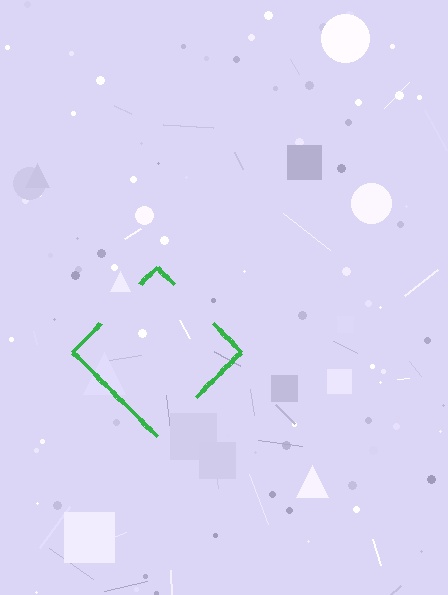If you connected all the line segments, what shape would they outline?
They would outline a diamond.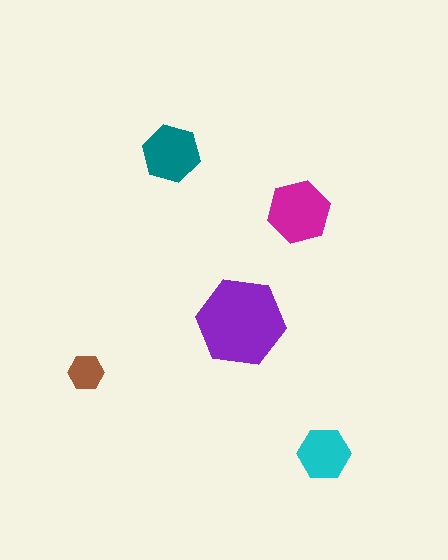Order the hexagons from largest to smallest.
the purple one, the magenta one, the teal one, the cyan one, the brown one.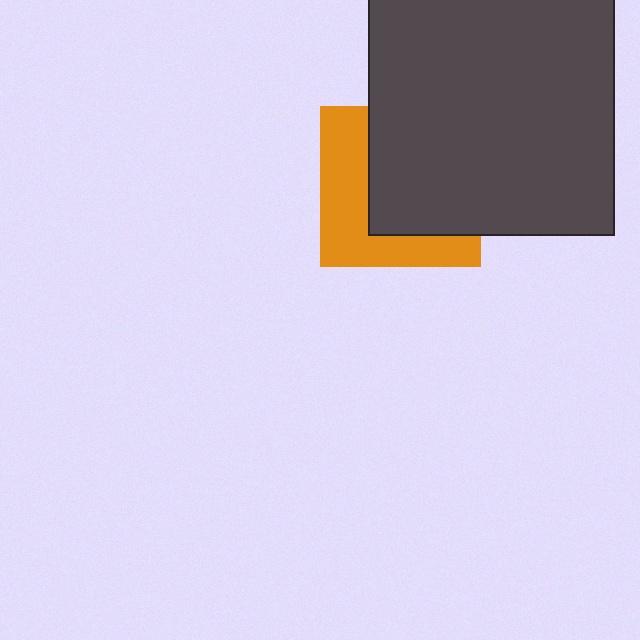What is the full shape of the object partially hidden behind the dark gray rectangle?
The partially hidden object is an orange square.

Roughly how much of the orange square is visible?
A small part of it is visible (roughly 44%).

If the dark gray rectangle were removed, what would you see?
You would see the complete orange square.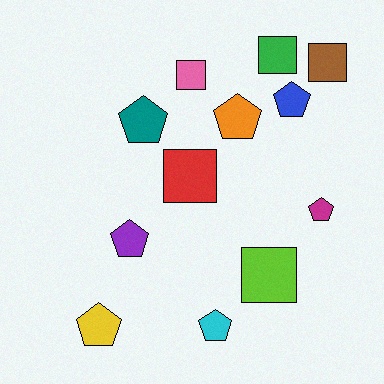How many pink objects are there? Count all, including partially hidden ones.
There is 1 pink object.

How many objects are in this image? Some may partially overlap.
There are 12 objects.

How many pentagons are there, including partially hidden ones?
There are 7 pentagons.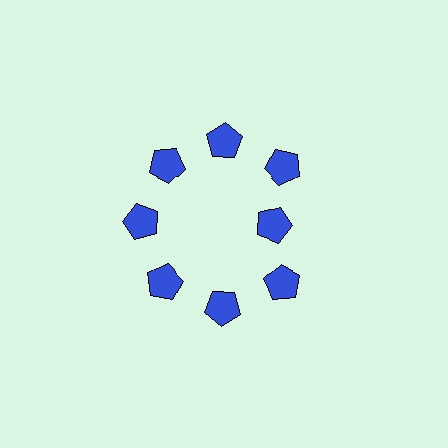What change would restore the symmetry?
The symmetry would be restored by moving it outward, back onto the ring so that all 8 pentagons sit at equal angles and equal distance from the center.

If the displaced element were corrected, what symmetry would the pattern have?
It would have 8-fold rotational symmetry — the pattern would map onto itself every 45 degrees.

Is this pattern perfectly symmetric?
No. The 8 blue pentagons are arranged in a ring, but one element near the 3 o'clock position is pulled inward toward the center, breaking the 8-fold rotational symmetry.